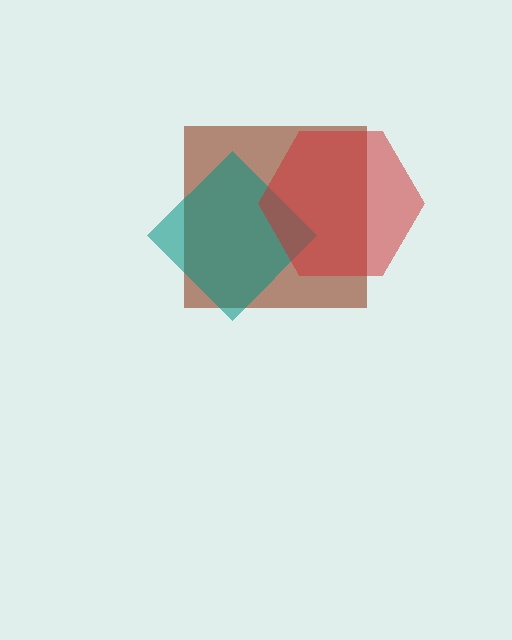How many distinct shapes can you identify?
There are 3 distinct shapes: a brown square, a teal diamond, a red hexagon.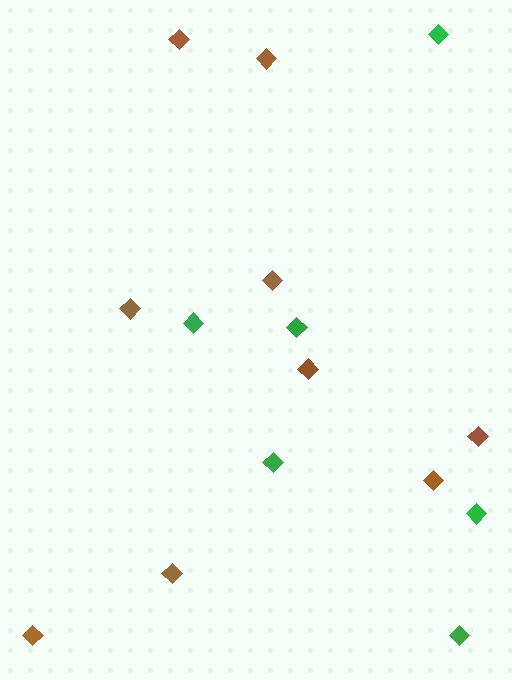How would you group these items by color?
There are 2 groups: one group of brown diamonds (9) and one group of green diamonds (6).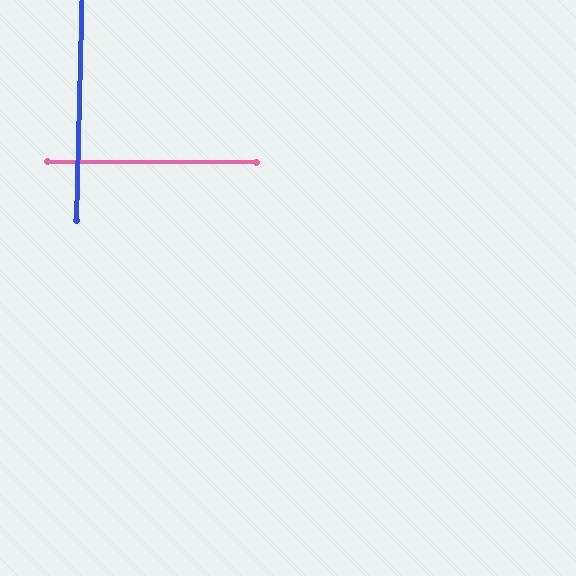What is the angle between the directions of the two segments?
Approximately 89 degrees.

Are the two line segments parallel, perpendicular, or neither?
Perpendicular — they meet at approximately 89°.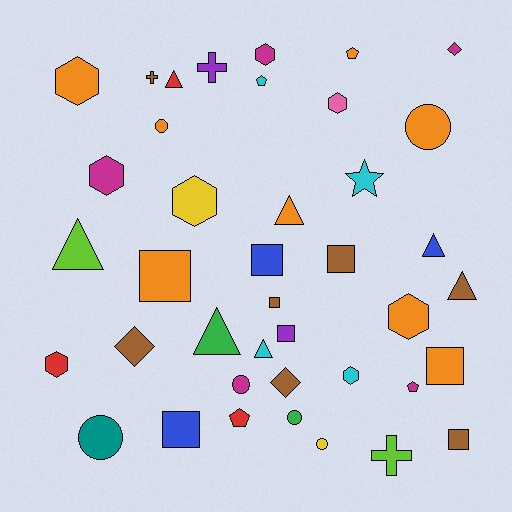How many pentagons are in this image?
There are 4 pentagons.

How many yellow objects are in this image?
There are 2 yellow objects.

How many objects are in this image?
There are 40 objects.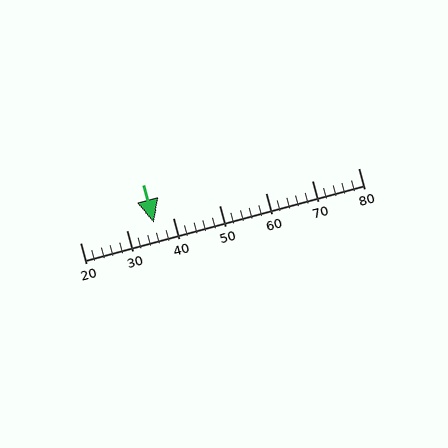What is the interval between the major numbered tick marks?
The major tick marks are spaced 10 units apart.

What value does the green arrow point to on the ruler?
The green arrow points to approximately 36.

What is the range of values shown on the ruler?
The ruler shows values from 20 to 80.